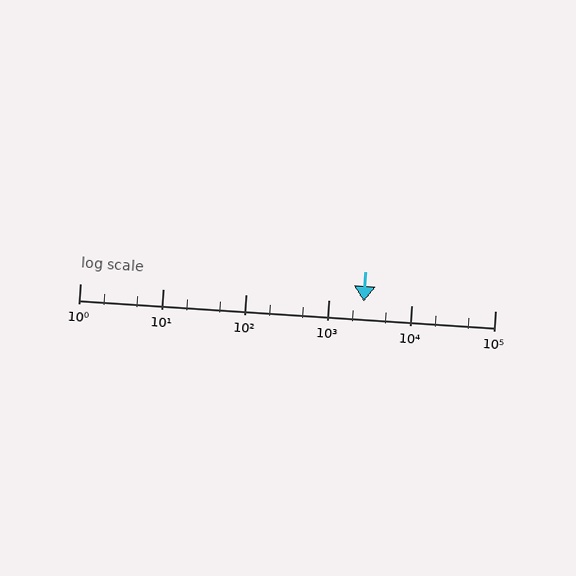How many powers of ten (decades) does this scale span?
The scale spans 5 decades, from 1 to 100000.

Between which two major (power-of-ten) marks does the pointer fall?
The pointer is between 1000 and 10000.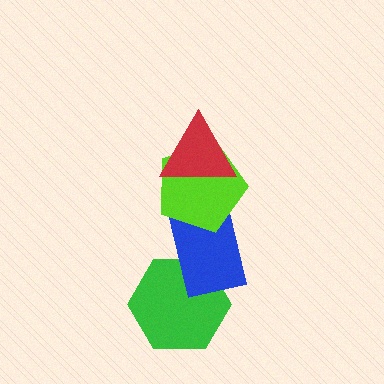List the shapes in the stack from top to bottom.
From top to bottom: the red triangle, the lime pentagon, the blue rectangle, the green hexagon.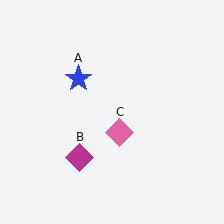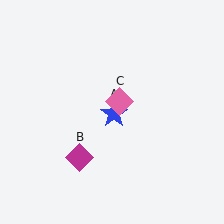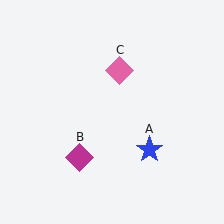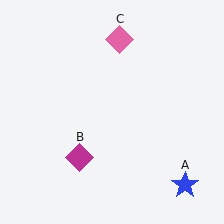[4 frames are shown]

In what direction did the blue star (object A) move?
The blue star (object A) moved down and to the right.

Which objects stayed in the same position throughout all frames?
Magenta diamond (object B) remained stationary.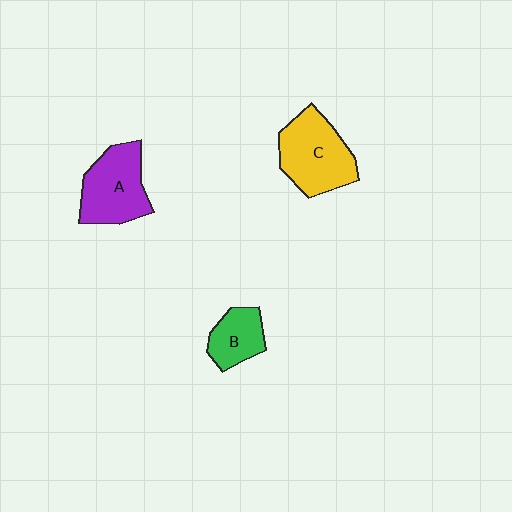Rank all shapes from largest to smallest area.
From largest to smallest: C (yellow), A (purple), B (green).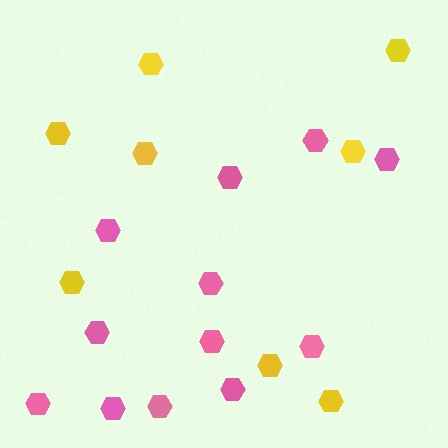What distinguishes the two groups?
There are 2 groups: one group of yellow hexagons (8) and one group of pink hexagons (12).